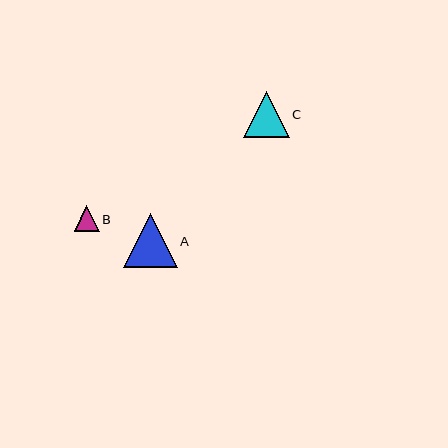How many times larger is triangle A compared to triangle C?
Triangle A is approximately 1.2 times the size of triangle C.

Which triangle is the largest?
Triangle A is the largest with a size of approximately 54 pixels.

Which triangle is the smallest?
Triangle B is the smallest with a size of approximately 25 pixels.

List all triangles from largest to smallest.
From largest to smallest: A, C, B.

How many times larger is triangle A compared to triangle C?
Triangle A is approximately 1.2 times the size of triangle C.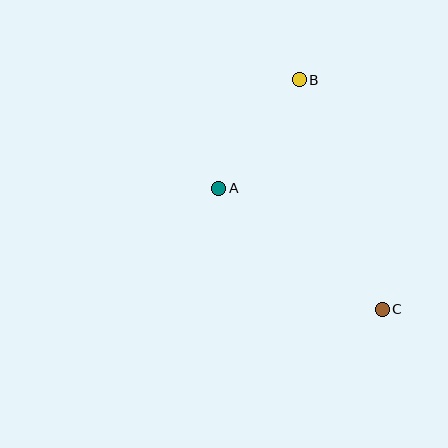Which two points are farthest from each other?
Points B and C are farthest from each other.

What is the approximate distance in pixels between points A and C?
The distance between A and C is approximately 203 pixels.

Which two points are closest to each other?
Points A and B are closest to each other.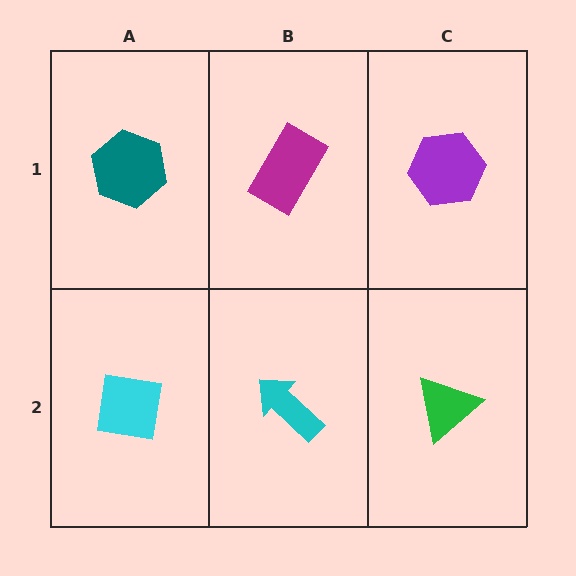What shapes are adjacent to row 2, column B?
A magenta rectangle (row 1, column B), a cyan square (row 2, column A), a green triangle (row 2, column C).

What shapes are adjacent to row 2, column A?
A teal hexagon (row 1, column A), a cyan arrow (row 2, column B).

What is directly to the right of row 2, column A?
A cyan arrow.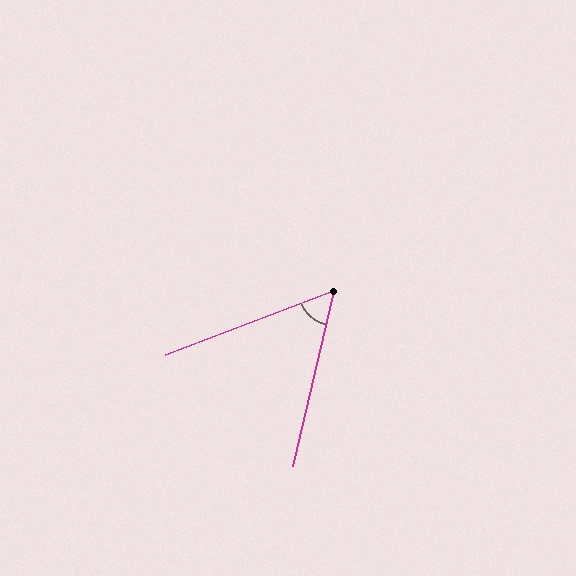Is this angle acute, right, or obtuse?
It is acute.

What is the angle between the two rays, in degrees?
Approximately 56 degrees.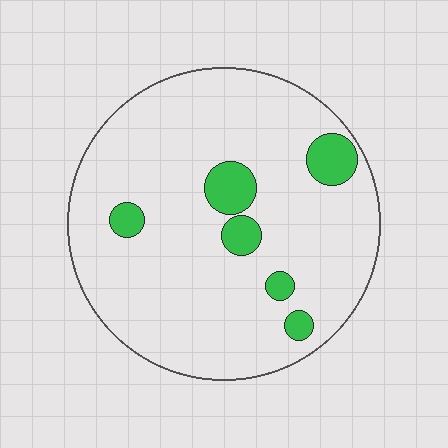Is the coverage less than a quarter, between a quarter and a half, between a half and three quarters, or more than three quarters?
Less than a quarter.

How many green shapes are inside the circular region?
6.